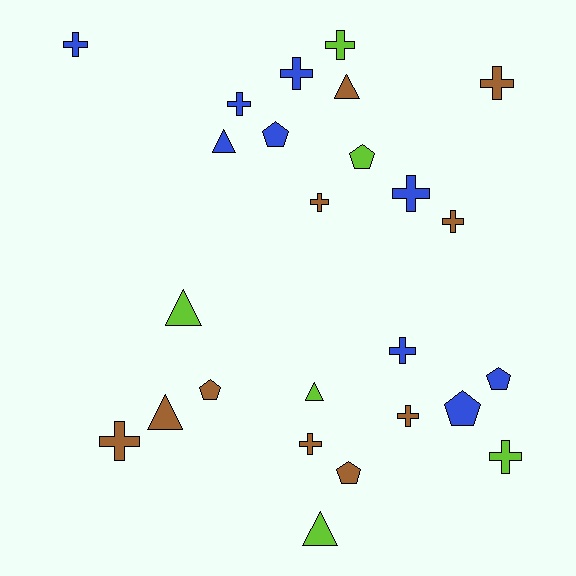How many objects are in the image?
There are 25 objects.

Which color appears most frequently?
Brown, with 10 objects.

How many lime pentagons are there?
There is 1 lime pentagon.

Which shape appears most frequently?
Cross, with 13 objects.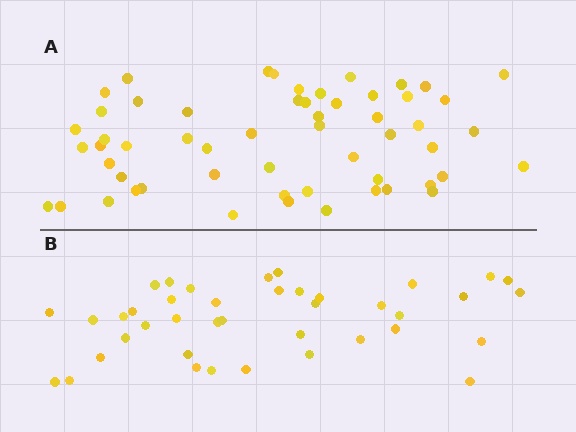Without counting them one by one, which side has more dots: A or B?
Region A (the top region) has more dots.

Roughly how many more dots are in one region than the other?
Region A has approximately 15 more dots than region B.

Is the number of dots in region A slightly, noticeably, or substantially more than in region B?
Region A has noticeably more, but not dramatically so. The ratio is roughly 1.4 to 1.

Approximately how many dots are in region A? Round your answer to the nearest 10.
About 60 dots. (The exact count is 56, which rounds to 60.)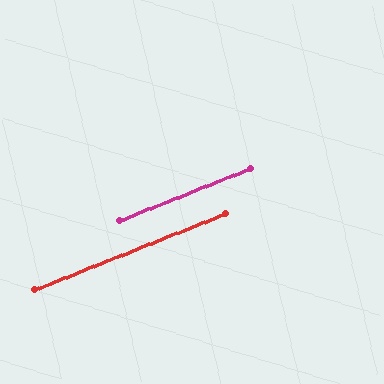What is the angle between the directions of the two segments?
Approximately 0 degrees.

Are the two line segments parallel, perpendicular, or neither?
Parallel — their directions differ by only 0.0°.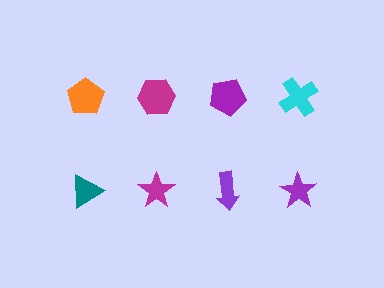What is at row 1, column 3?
A purple pentagon.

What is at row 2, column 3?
A purple arrow.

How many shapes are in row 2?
4 shapes.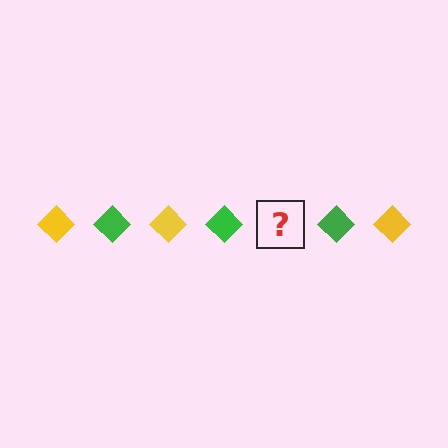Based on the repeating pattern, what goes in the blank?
The blank should be a yellow diamond.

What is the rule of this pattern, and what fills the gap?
The rule is that the pattern cycles through yellow, green diamonds. The gap should be filled with a yellow diamond.